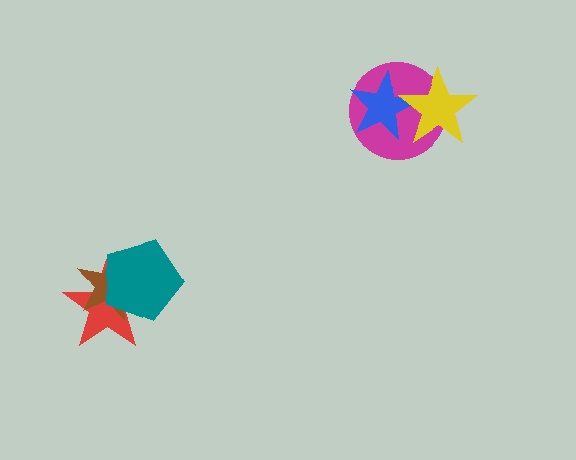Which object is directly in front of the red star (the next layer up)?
The brown star is directly in front of the red star.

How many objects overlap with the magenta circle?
2 objects overlap with the magenta circle.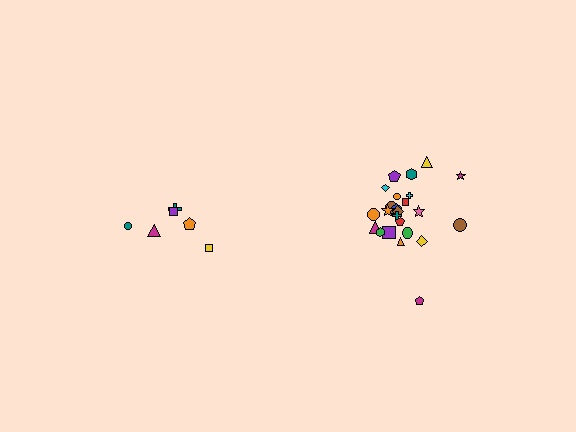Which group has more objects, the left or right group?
The right group.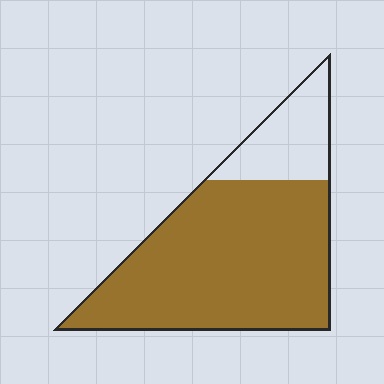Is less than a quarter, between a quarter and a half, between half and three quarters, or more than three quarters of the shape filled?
More than three quarters.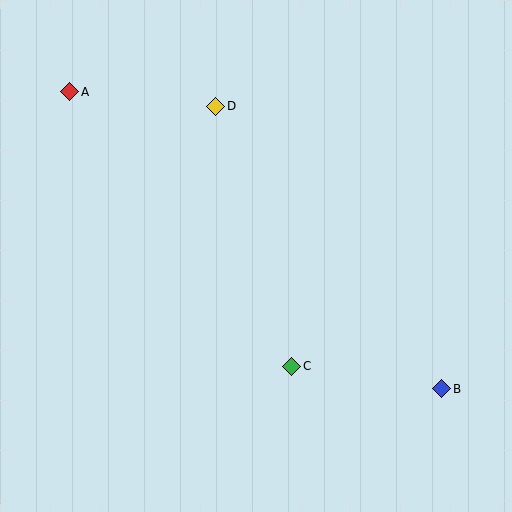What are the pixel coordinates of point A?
Point A is at (70, 92).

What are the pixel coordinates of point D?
Point D is at (216, 106).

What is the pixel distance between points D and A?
The distance between D and A is 147 pixels.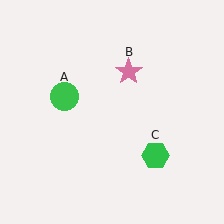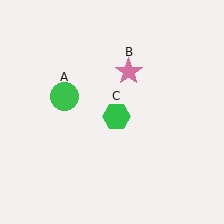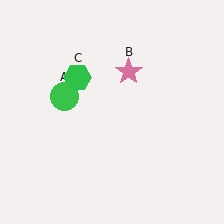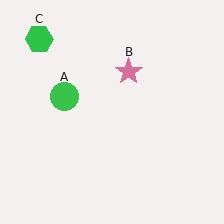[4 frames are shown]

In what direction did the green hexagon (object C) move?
The green hexagon (object C) moved up and to the left.